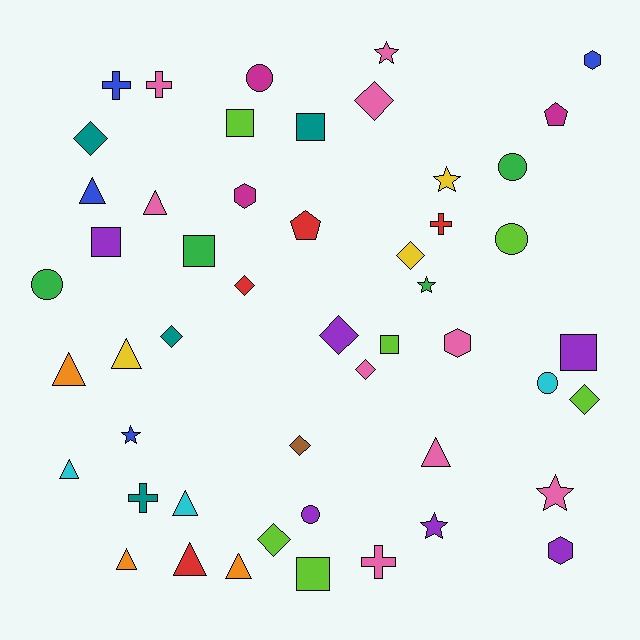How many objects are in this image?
There are 50 objects.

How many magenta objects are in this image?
There are 3 magenta objects.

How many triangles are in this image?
There are 10 triangles.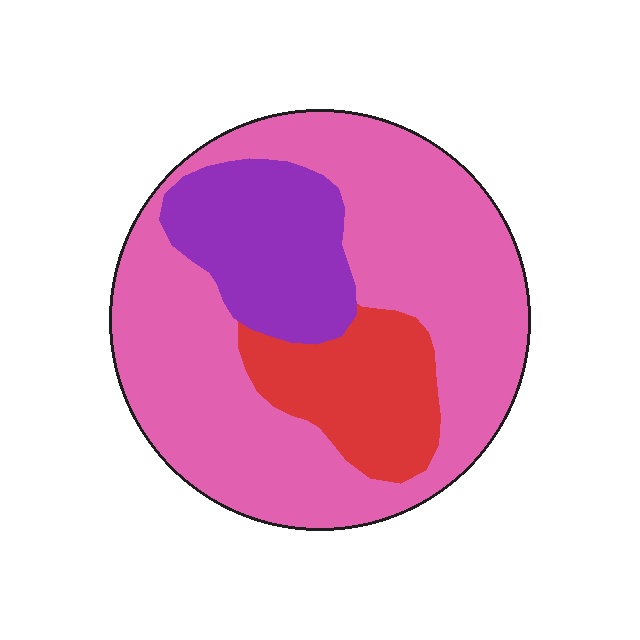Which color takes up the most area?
Pink, at roughly 65%.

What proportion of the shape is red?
Red takes up about one sixth (1/6) of the shape.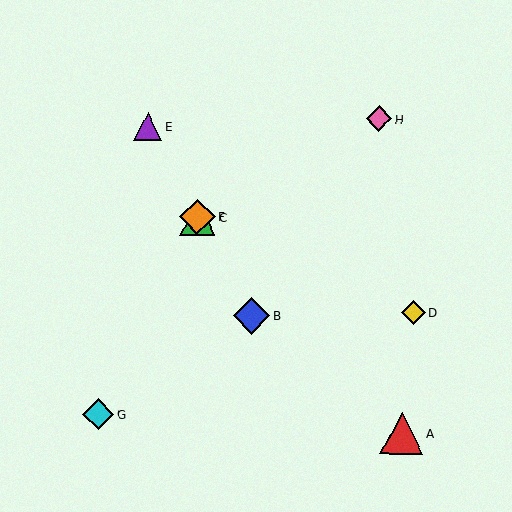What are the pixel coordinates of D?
Object D is at (413, 313).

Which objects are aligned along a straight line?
Objects B, C, E, F are aligned along a straight line.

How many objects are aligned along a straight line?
4 objects (B, C, E, F) are aligned along a straight line.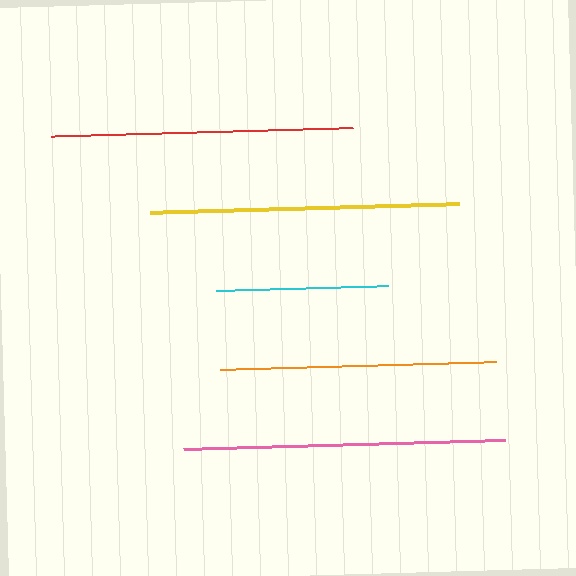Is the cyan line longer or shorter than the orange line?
The orange line is longer than the cyan line.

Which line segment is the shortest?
The cyan line is the shortest at approximately 171 pixels.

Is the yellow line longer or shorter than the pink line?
The pink line is longer than the yellow line.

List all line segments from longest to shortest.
From longest to shortest: pink, yellow, red, orange, cyan.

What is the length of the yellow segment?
The yellow segment is approximately 309 pixels long.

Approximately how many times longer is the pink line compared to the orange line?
The pink line is approximately 1.2 times the length of the orange line.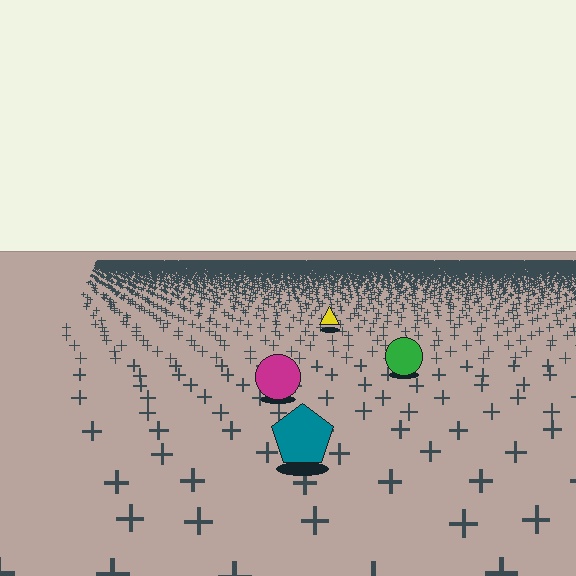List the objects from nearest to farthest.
From nearest to farthest: the teal pentagon, the magenta circle, the green circle, the yellow triangle.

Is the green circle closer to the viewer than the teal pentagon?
No. The teal pentagon is closer — you can tell from the texture gradient: the ground texture is coarser near it.